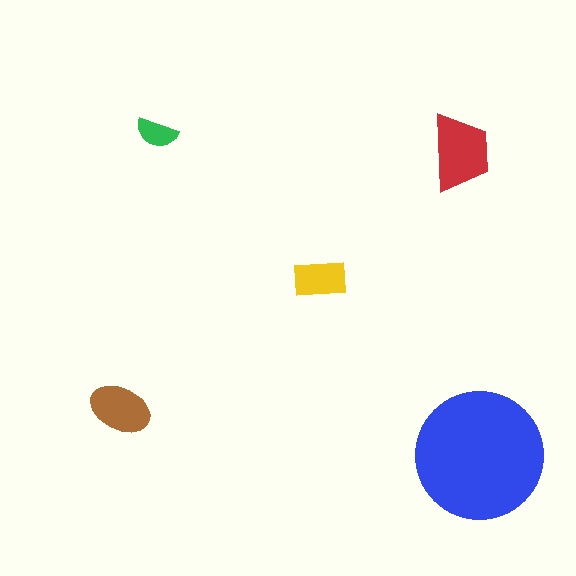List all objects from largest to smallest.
The blue circle, the red trapezoid, the brown ellipse, the yellow rectangle, the green semicircle.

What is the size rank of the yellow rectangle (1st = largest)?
4th.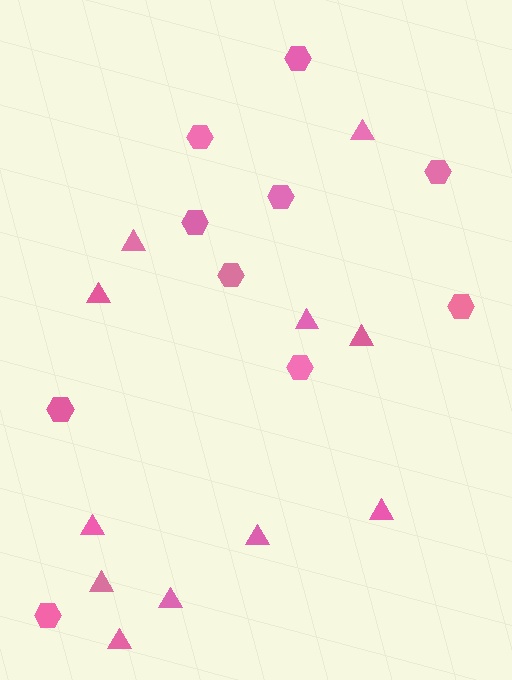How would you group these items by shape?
There are 2 groups: one group of hexagons (10) and one group of triangles (11).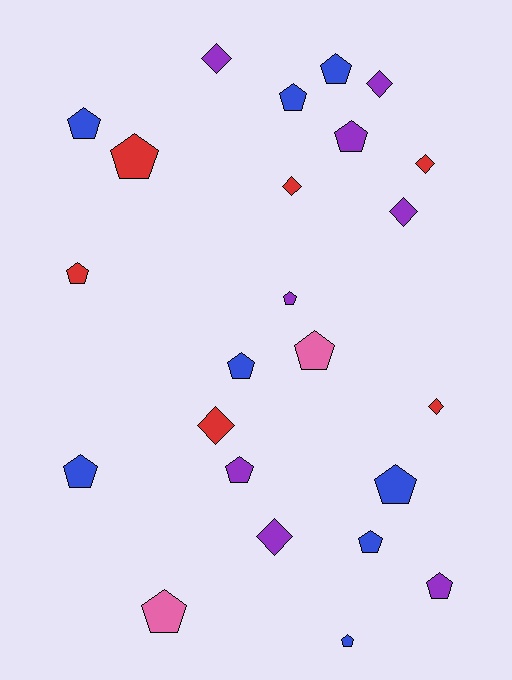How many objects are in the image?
There are 24 objects.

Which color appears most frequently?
Purple, with 8 objects.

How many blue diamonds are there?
There are no blue diamonds.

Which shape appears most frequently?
Pentagon, with 16 objects.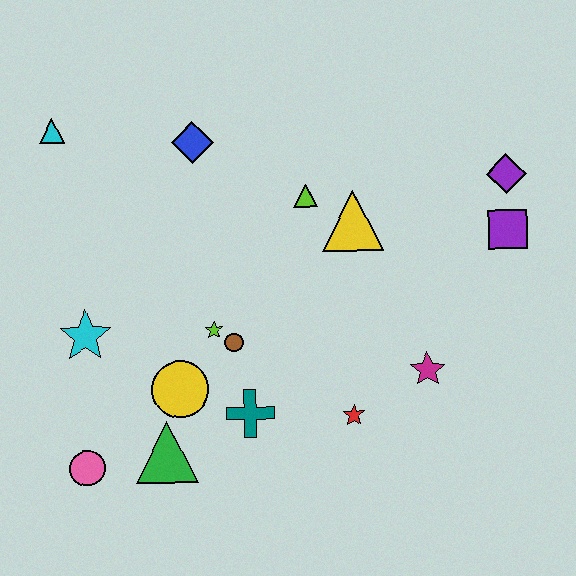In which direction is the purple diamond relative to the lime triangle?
The purple diamond is to the right of the lime triangle.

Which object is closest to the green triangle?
The yellow circle is closest to the green triangle.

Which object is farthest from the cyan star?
The purple diamond is farthest from the cyan star.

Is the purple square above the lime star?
Yes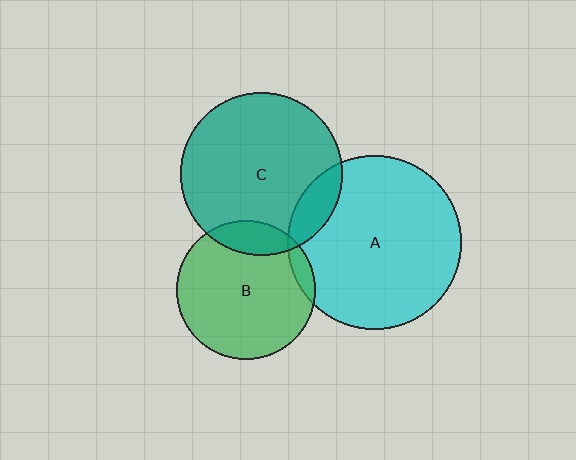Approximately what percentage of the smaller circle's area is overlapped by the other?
Approximately 15%.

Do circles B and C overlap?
Yes.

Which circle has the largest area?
Circle A (cyan).